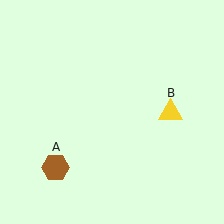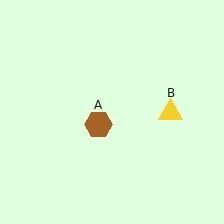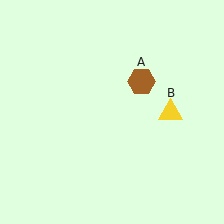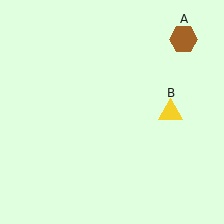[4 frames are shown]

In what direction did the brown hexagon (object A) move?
The brown hexagon (object A) moved up and to the right.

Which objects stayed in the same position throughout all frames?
Yellow triangle (object B) remained stationary.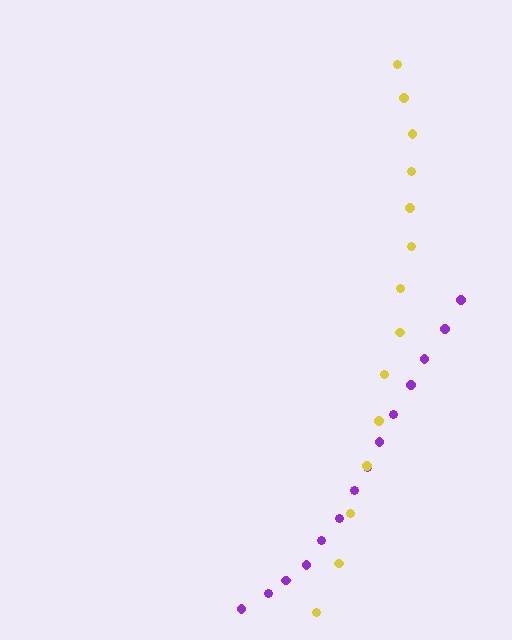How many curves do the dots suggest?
There are 2 distinct paths.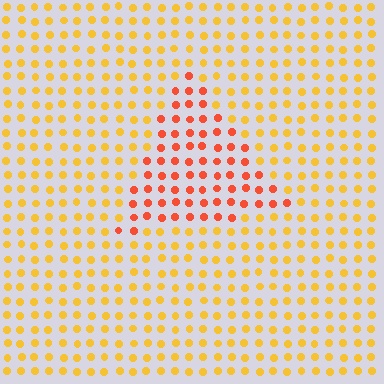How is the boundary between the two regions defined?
The boundary is defined purely by a slight shift in hue (about 36 degrees). Spacing, size, and orientation are identical on both sides.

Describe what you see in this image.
The image is filled with small yellow elements in a uniform arrangement. A triangle-shaped region is visible where the elements are tinted to a slightly different hue, forming a subtle color boundary.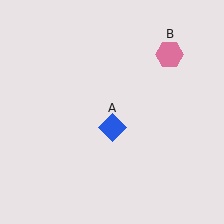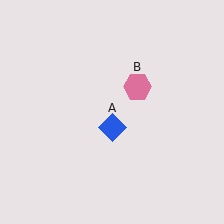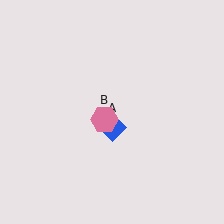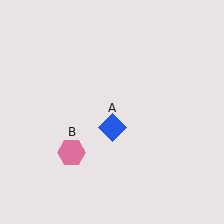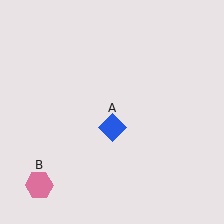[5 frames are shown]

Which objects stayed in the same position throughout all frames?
Blue diamond (object A) remained stationary.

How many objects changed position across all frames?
1 object changed position: pink hexagon (object B).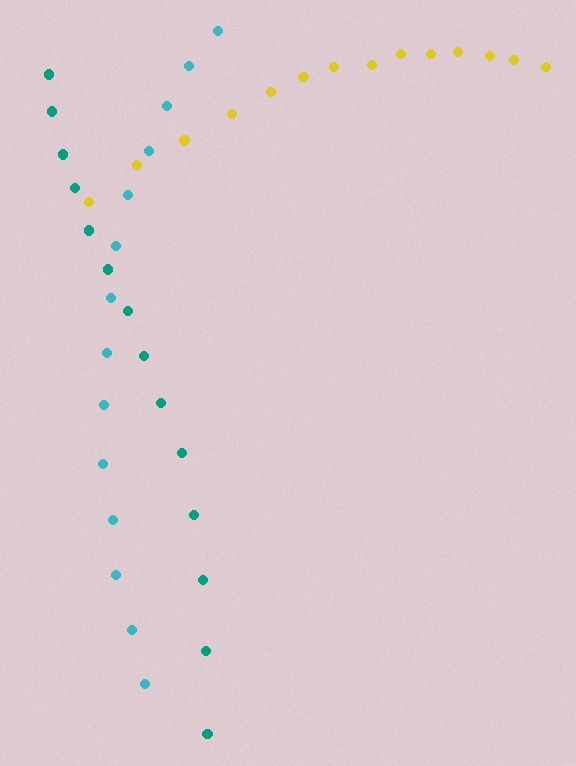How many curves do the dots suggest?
There are 3 distinct paths.